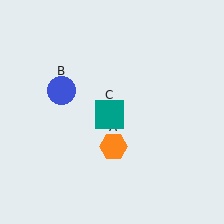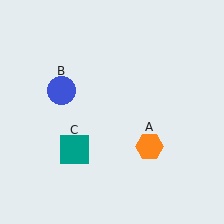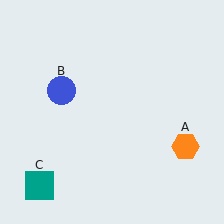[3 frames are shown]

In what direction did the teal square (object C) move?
The teal square (object C) moved down and to the left.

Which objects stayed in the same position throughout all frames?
Blue circle (object B) remained stationary.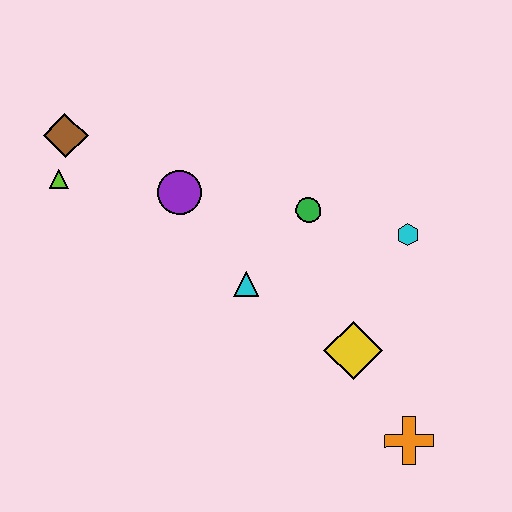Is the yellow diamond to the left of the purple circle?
No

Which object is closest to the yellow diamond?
The orange cross is closest to the yellow diamond.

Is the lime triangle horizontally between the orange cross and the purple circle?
No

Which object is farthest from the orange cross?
The brown diamond is farthest from the orange cross.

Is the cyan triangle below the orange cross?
No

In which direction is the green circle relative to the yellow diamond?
The green circle is above the yellow diamond.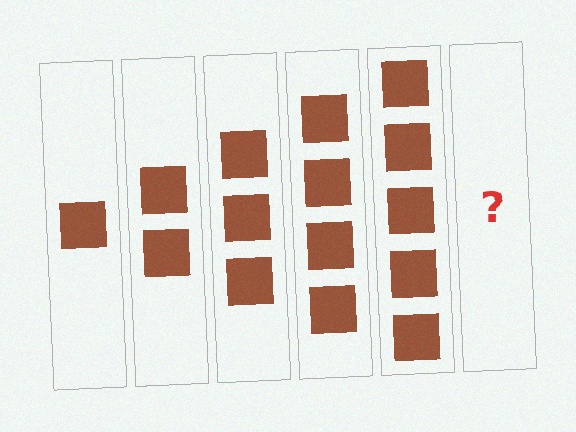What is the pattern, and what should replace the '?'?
The pattern is that each step adds one more square. The '?' should be 6 squares.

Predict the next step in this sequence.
The next step is 6 squares.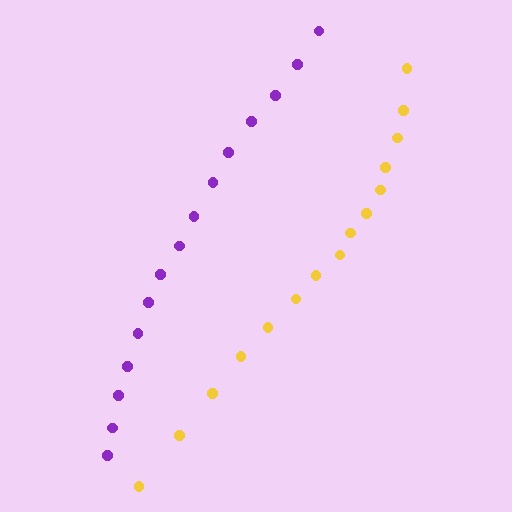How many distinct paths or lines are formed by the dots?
There are 2 distinct paths.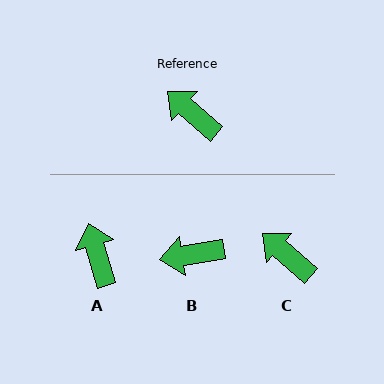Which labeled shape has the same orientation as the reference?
C.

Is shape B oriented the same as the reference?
No, it is off by about 50 degrees.